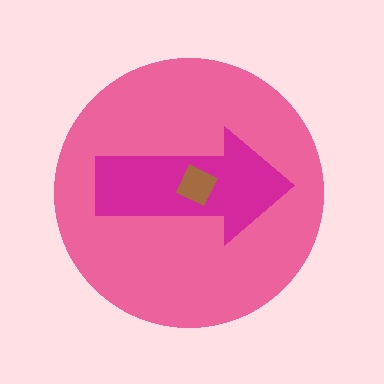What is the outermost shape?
The pink circle.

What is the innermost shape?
The brown square.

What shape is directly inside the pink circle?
The magenta arrow.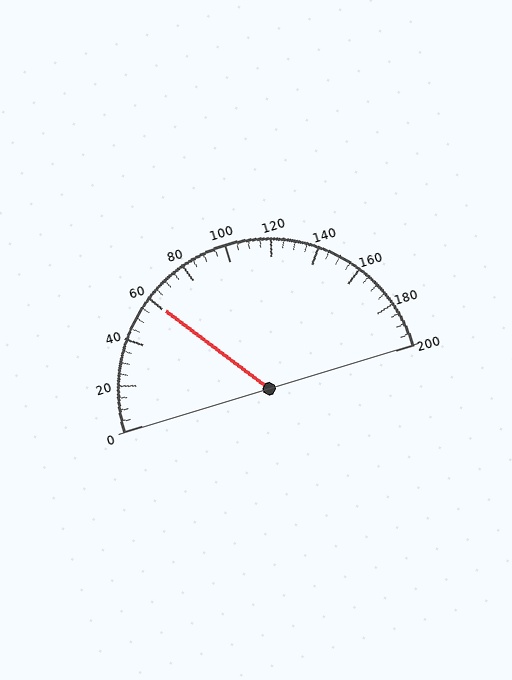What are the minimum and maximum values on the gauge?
The gauge ranges from 0 to 200.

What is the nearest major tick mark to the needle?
The nearest major tick mark is 60.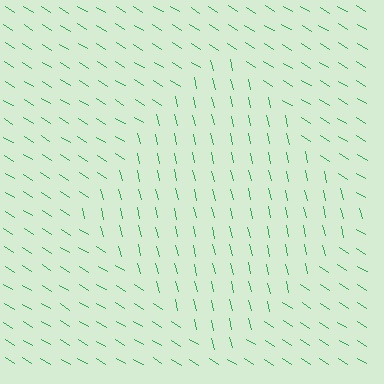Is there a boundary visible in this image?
Yes, there is a texture boundary formed by a change in line orientation.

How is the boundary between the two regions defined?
The boundary is defined purely by a change in line orientation (approximately 45 degrees difference). All lines are the same color and thickness.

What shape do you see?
I see a diamond.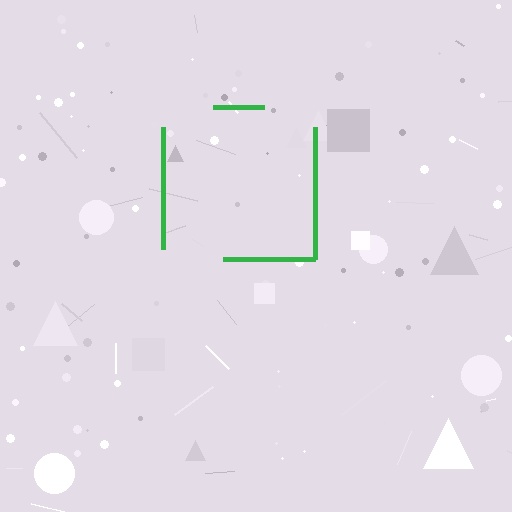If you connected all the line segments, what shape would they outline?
They would outline a square.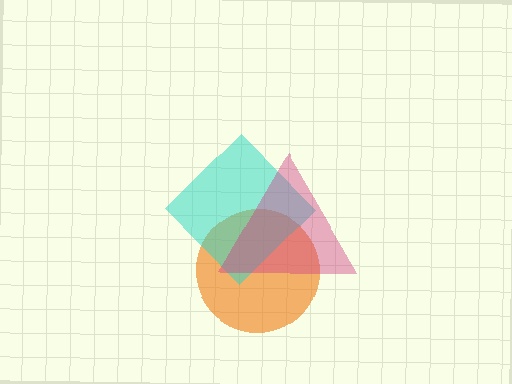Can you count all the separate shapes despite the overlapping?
Yes, there are 3 separate shapes.